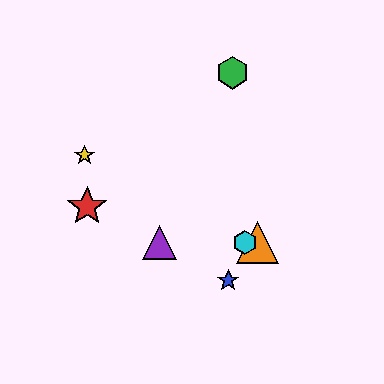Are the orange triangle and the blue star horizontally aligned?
No, the orange triangle is at y≈243 and the blue star is at y≈280.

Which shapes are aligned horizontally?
The purple triangle, the orange triangle, the cyan hexagon are aligned horizontally.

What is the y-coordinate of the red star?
The red star is at y≈207.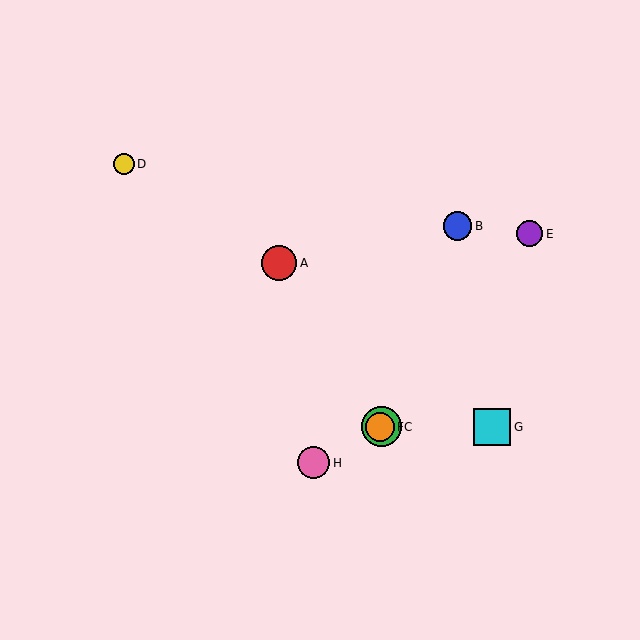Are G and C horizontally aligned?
Yes, both are at y≈427.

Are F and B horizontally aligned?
No, F is at y≈427 and B is at y≈226.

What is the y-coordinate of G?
Object G is at y≈427.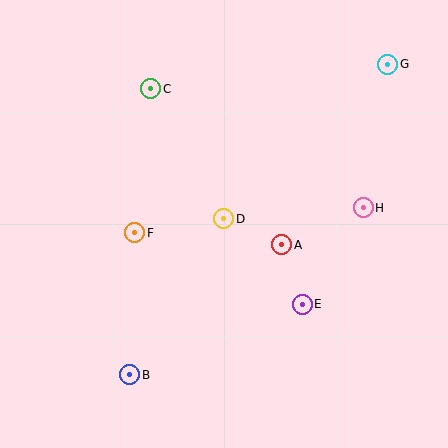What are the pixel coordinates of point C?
Point C is at (151, 89).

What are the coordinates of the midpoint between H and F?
The midpoint between H and F is at (249, 220).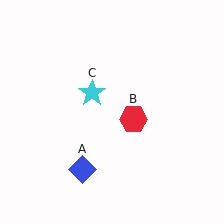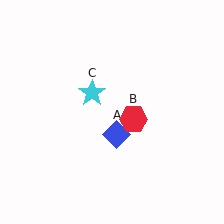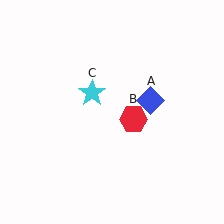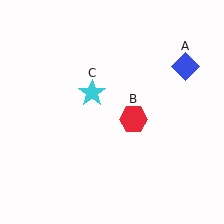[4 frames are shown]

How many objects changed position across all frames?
1 object changed position: blue diamond (object A).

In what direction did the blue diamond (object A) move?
The blue diamond (object A) moved up and to the right.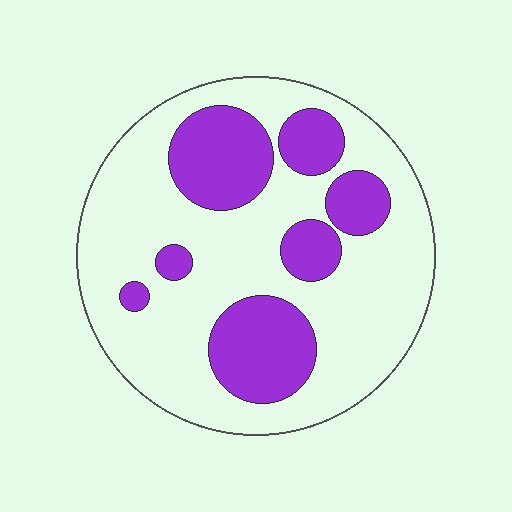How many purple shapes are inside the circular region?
7.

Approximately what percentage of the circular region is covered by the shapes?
Approximately 30%.